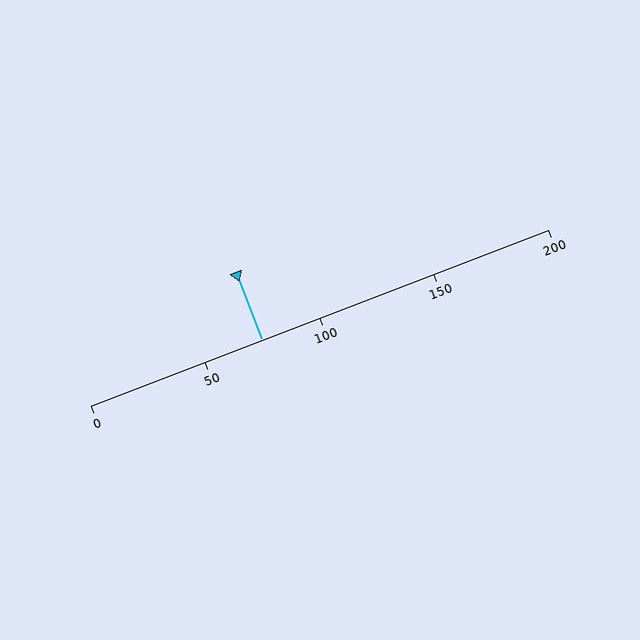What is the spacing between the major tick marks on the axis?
The major ticks are spaced 50 apart.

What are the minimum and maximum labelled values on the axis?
The axis runs from 0 to 200.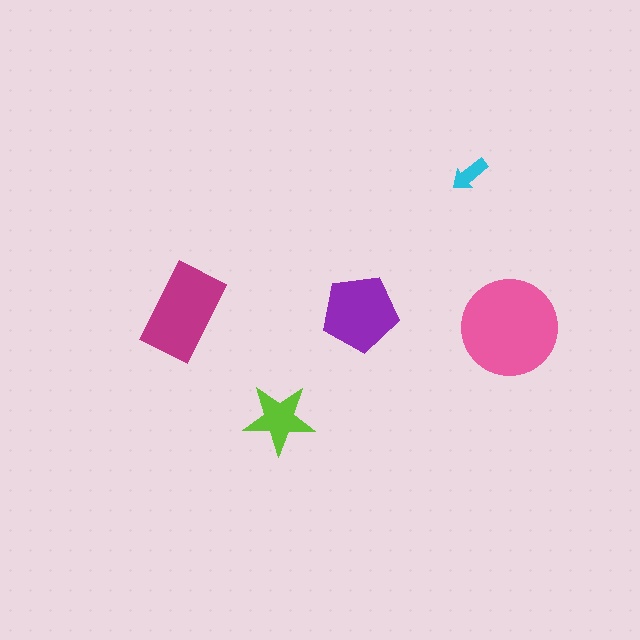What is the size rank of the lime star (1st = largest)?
4th.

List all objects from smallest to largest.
The cyan arrow, the lime star, the purple pentagon, the magenta rectangle, the pink circle.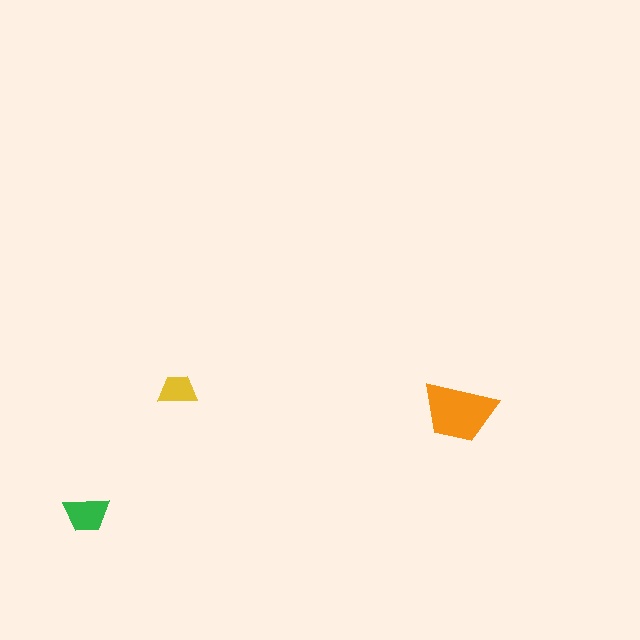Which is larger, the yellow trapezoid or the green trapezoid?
The green one.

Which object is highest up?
The yellow trapezoid is topmost.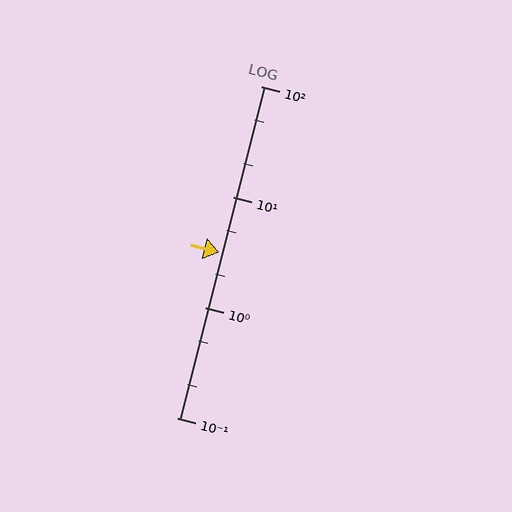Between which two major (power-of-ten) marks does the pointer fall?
The pointer is between 1 and 10.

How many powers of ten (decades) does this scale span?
The scale spans 3 decades, from 0.1 to 100.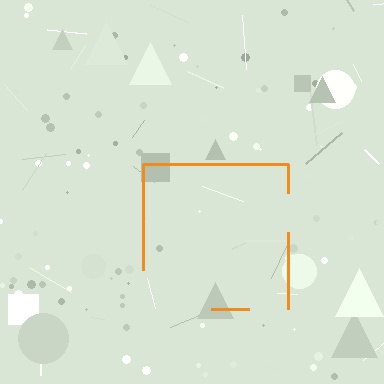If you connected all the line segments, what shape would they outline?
They would outline a square.